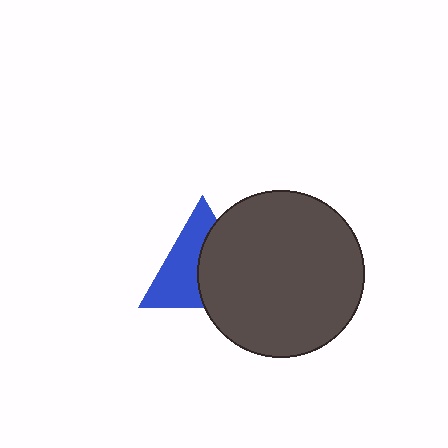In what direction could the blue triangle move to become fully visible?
The blue triangle could move left. That would shift it out from behind the dark gray circle entirely.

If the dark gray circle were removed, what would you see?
You would see the complete blue triangle.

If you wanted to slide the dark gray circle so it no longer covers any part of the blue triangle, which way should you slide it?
Slide it right — that is the most direct way to separate the two shapes.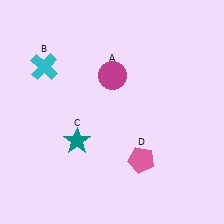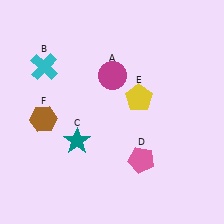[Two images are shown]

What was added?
A yellow pentagon (E), a brown hexagon (F) were added in Image 2.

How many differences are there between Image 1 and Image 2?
There are 2 differences between the two images.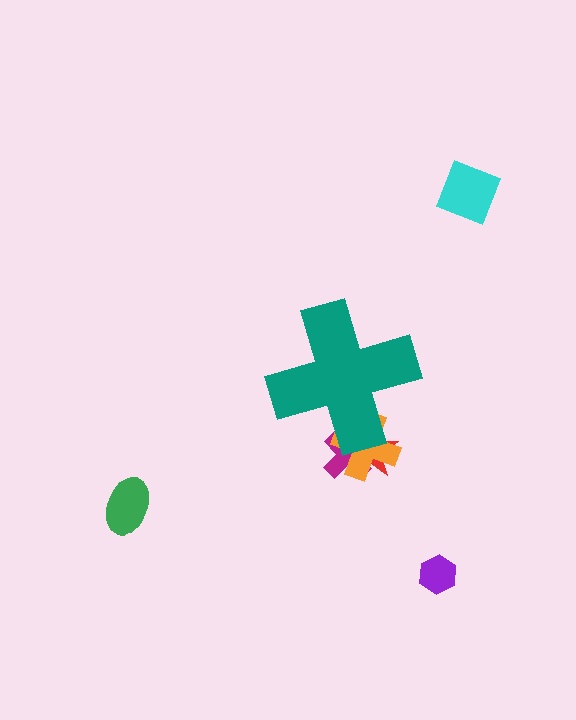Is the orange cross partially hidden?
Yes, the orange cross is partially hidden behind the teal cross.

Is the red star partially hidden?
Yes, the red star is partially hidden behind the teal cross.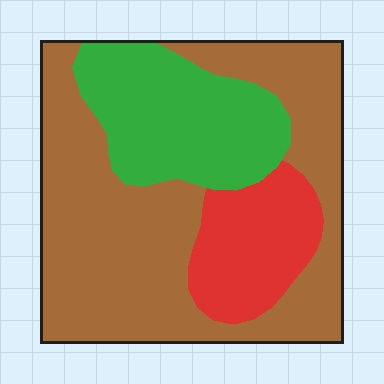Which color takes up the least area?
Red, at roughly 15%.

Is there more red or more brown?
Brown.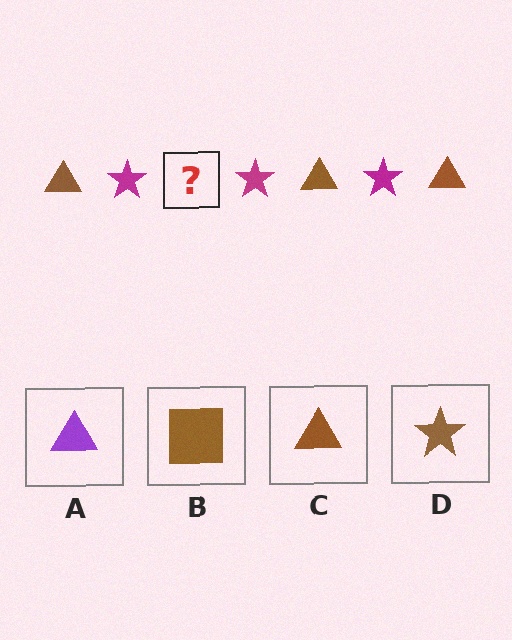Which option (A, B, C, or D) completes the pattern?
C.